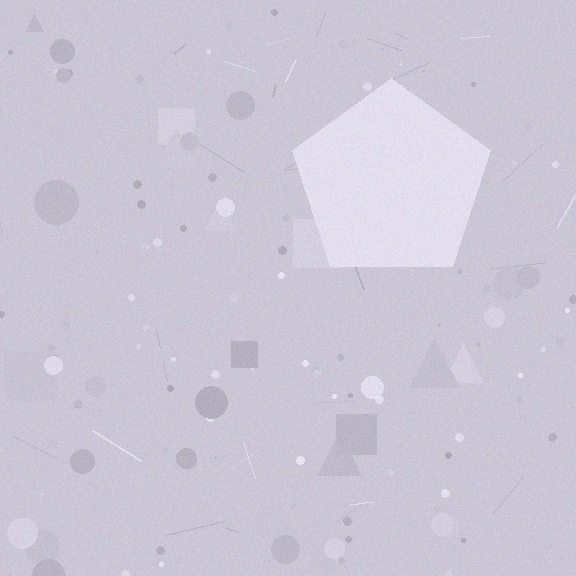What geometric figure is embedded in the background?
A pentagon is embedded in the background.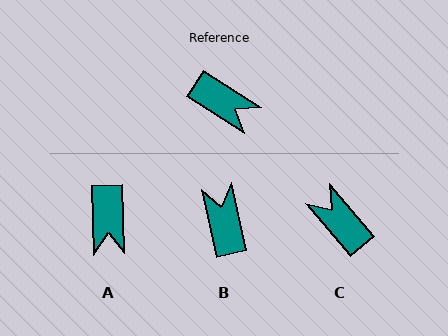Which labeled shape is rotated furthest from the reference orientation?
C, about 163 degrees away.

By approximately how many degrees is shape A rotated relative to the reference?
Approximately 56 degrees clockwise.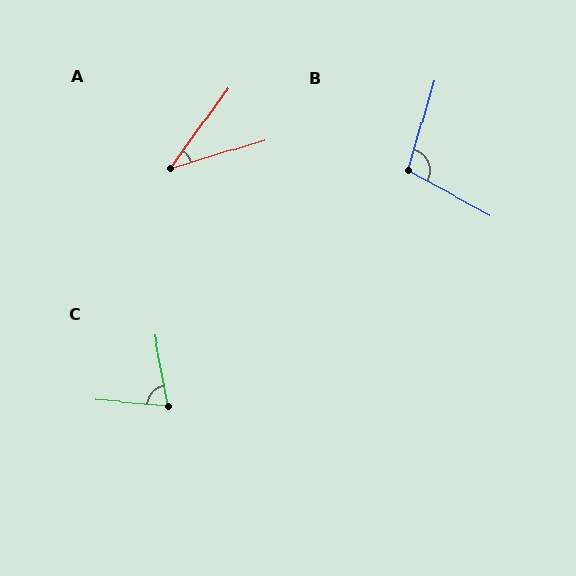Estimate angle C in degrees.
Approximately 75 degrees.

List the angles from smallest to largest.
A (37°), C (75°), B (102°).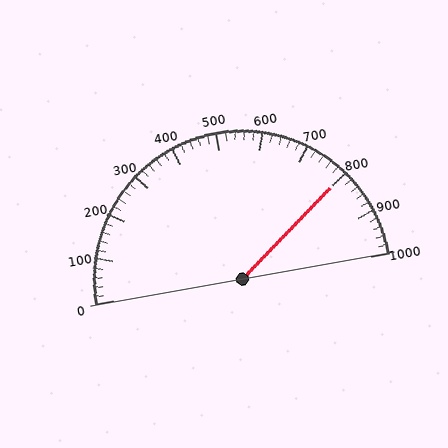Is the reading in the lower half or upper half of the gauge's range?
The reading is in the upper half of the range (0 to 1000).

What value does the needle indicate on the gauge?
The needle indicates approximately 800.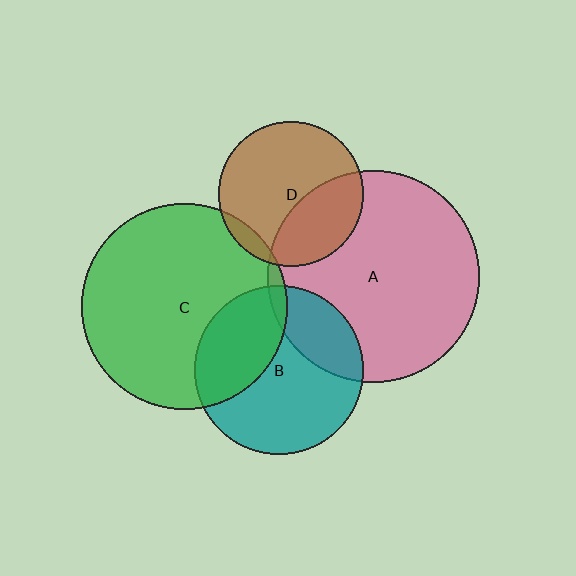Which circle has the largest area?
Circle A (pink).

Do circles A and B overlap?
Yes.